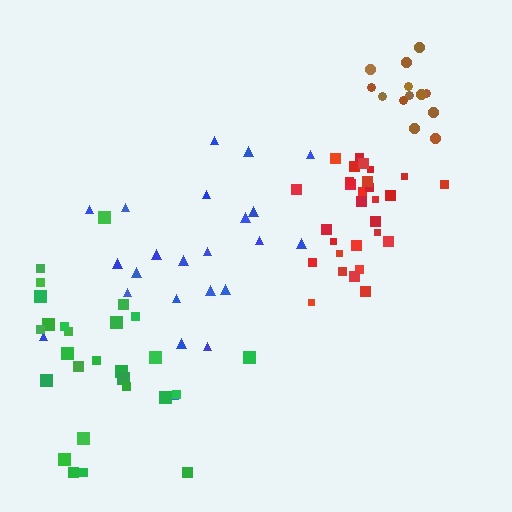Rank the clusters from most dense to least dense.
red, brown, green, blue.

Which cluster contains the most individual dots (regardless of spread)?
Red (29).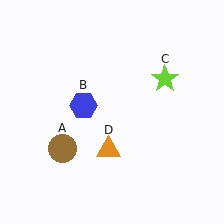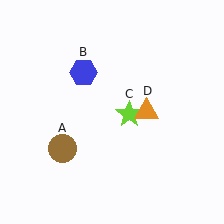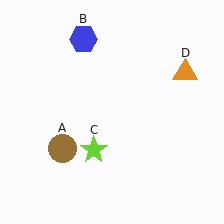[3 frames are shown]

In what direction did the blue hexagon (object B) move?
The blue hexagon (object B) moved up.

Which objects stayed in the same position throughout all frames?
Brown circle (object A) remained stationary.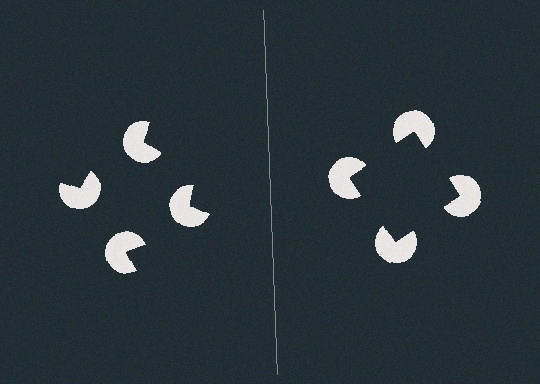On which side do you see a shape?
An illusory square appears on the right side. On the left side the wedge cuts are rotated, so no coherent shape forms.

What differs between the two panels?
The pac-man discs are positioned identically on both sides; only the wedge orientations differ. On the right they align to a square; on the left they are misaligned.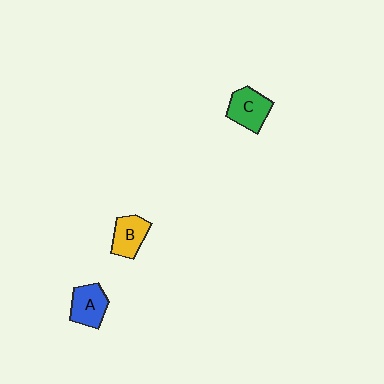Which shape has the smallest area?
Shape B (yellow).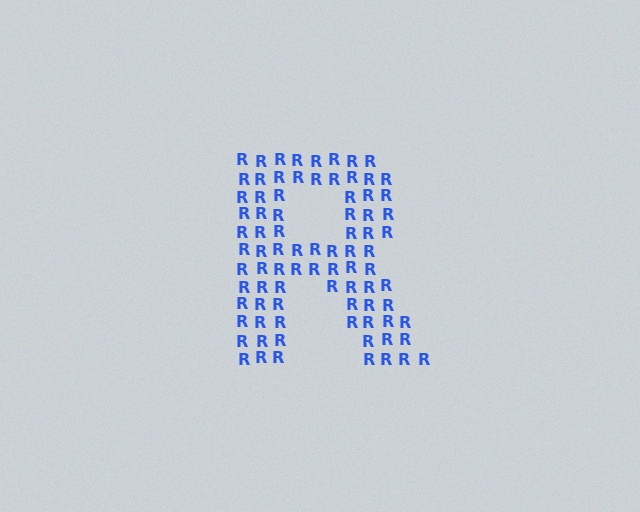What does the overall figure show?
The overall figure shows the letter R.